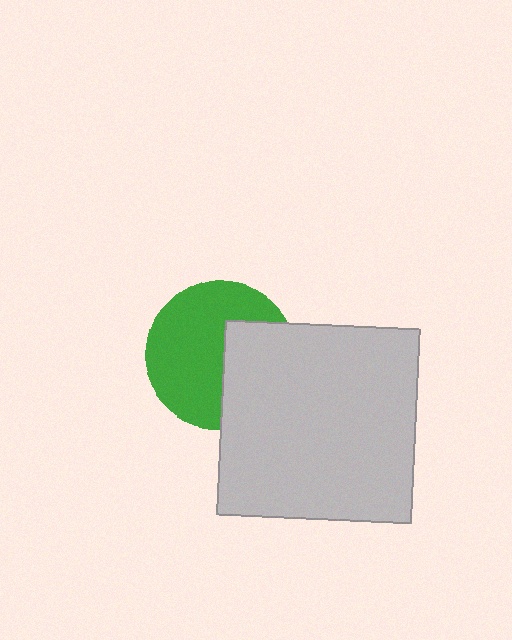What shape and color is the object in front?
The object in front is a light gray square.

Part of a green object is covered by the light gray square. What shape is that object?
It is a circle.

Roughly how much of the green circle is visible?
About half of it is visible (roughly 63%).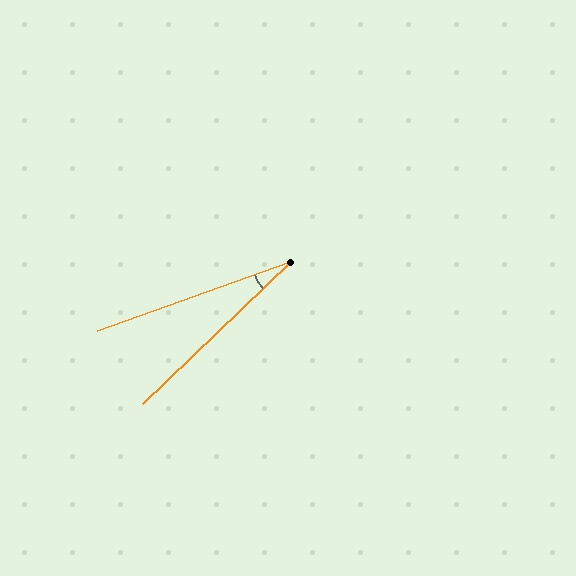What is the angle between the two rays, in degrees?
Approximately 24 degrees.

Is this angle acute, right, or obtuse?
It is acute.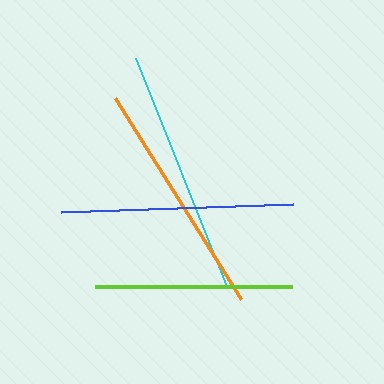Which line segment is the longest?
The cyan line is the longest at approximately 246 pixels.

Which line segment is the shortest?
The lime line is the shortest at approximately 197 pixels.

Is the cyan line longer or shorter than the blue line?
The cyan line is longer than the blue line.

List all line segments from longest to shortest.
From longest to shortest: cyan, orange, blue, lime.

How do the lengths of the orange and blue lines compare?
The orange and blue lines are approximately the same length.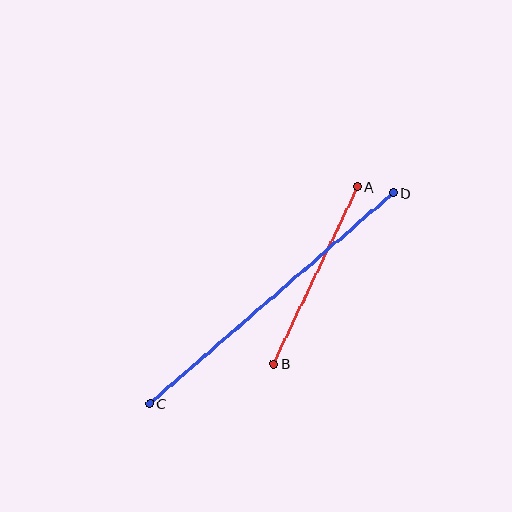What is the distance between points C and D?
The distance is approximately 322 pixels.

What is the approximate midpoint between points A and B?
The midpoint is at approximately (315, 275) pixels.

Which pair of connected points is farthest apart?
Points C and D are farthest apart.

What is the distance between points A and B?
The distance is approximately 196 pixels.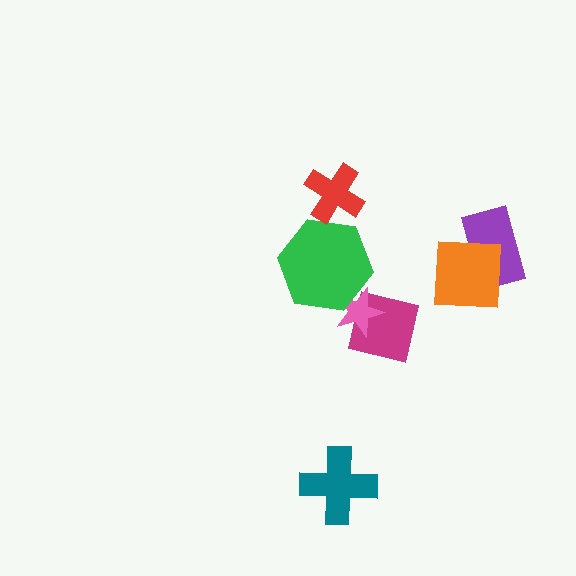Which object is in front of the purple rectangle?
The orange square is in front of the purple rectangle.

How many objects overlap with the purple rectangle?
1 object overlaps with the purple rectangle.